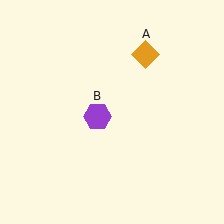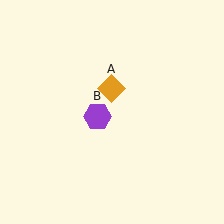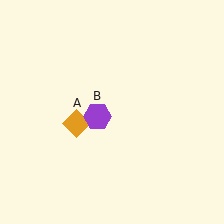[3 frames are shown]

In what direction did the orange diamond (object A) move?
The orange diamond (object A) moved down and to the left.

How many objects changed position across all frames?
1 object changed position: orange diamond (object A).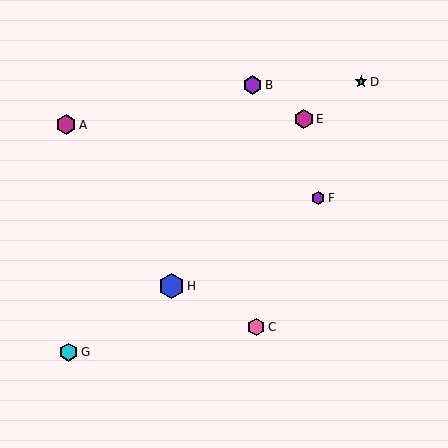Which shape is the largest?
The blue hexagon (labeled H) is the largest.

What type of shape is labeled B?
Shape B is a purple hexagon.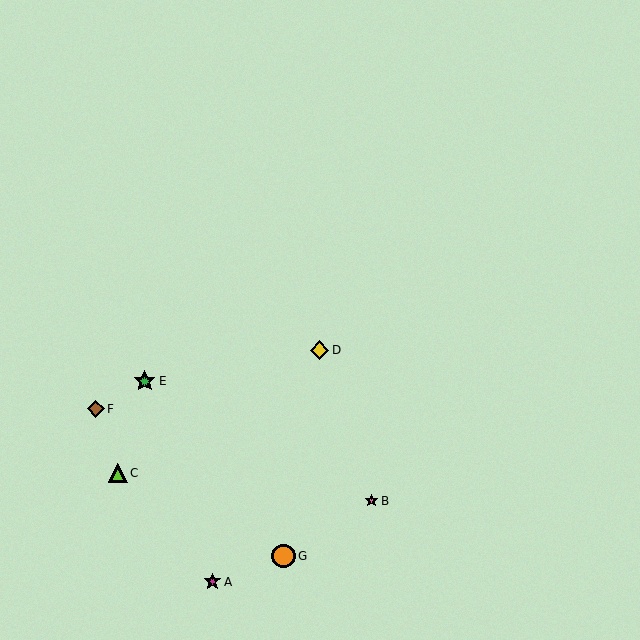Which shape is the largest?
The orange circle (labeled G) is the largest.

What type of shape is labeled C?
Shape C is a lime triangle.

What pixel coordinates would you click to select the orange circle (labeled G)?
Click at (284, 556) to select the orange circle G.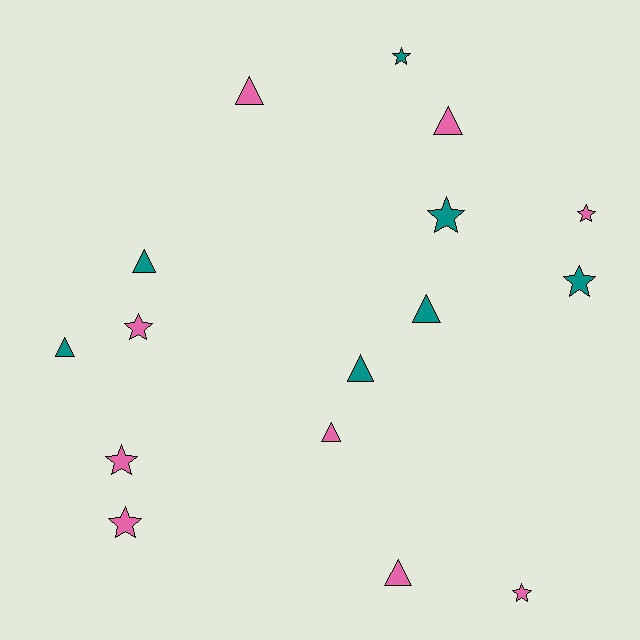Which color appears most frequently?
Pink, with 9 objects.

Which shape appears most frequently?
Star, with 8 objects.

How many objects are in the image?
There are 16 objects.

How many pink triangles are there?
There are 4 pink triangles.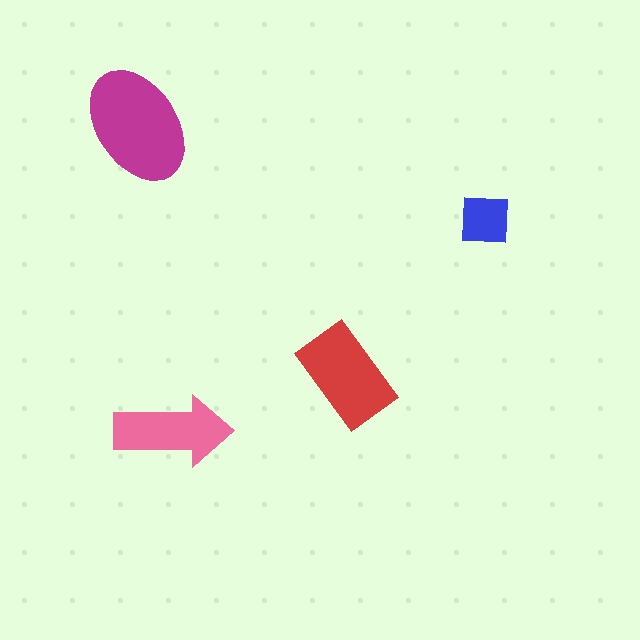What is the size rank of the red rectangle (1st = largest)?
2nd.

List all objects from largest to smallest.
The magenta ellipse, the red rectangle, the pink arrow, the blue square.